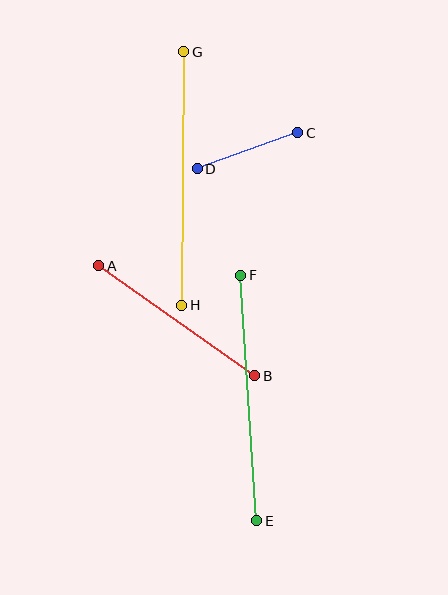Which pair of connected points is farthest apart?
Points G and H are farthest apart.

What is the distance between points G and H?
The distance is approximately 253 pixels.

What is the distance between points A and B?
The distance is approximately 191 pixels.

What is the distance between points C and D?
The distance is approximately 107 pixels.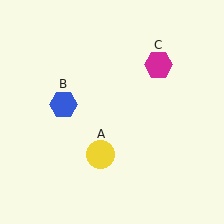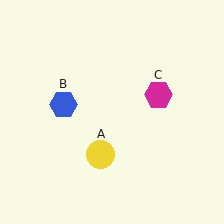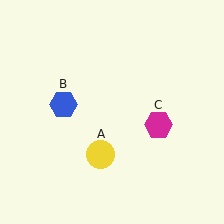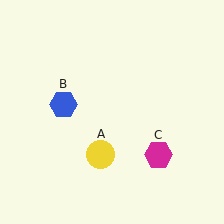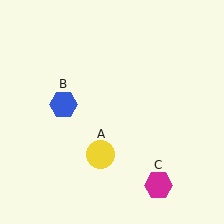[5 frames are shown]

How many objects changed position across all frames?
1 object changed position: magenta hexagon (object C).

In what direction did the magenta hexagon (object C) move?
The magenta hexagon (object C) moved down.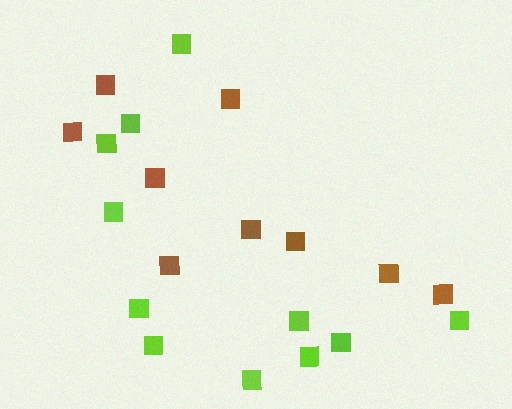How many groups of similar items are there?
There are 2 groups: one group of brown squares (9) and one group of lime squares (11).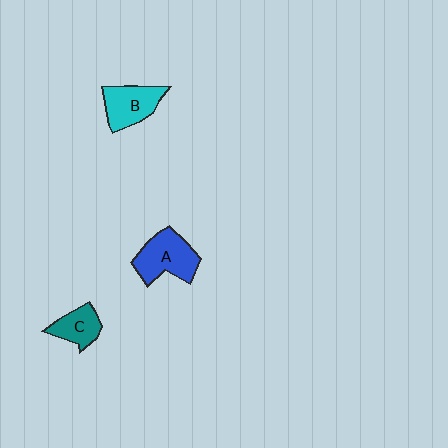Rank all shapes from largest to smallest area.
From largest to smallest: A (blue), B (cyan), C (teal).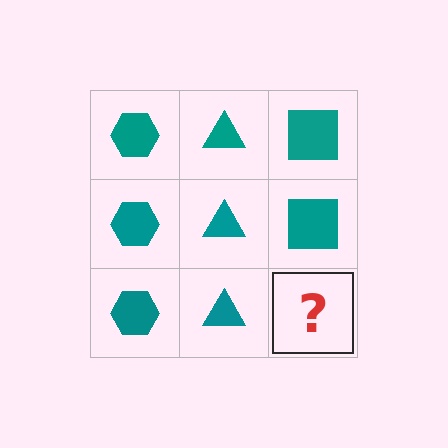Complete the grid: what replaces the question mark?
The question mark should be replaced with a teal square.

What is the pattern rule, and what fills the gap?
The rule is that each column has a consistent shape. The gap should be filled with a teal square.